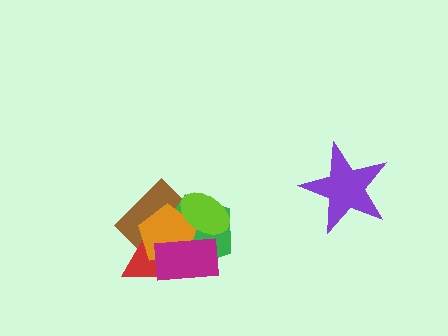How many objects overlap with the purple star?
0 objects overlap with the purple star.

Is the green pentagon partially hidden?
Yes, it is partially covered by another shape.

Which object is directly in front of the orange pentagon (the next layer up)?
The lime ellipse is directly in front of the orange pentagon.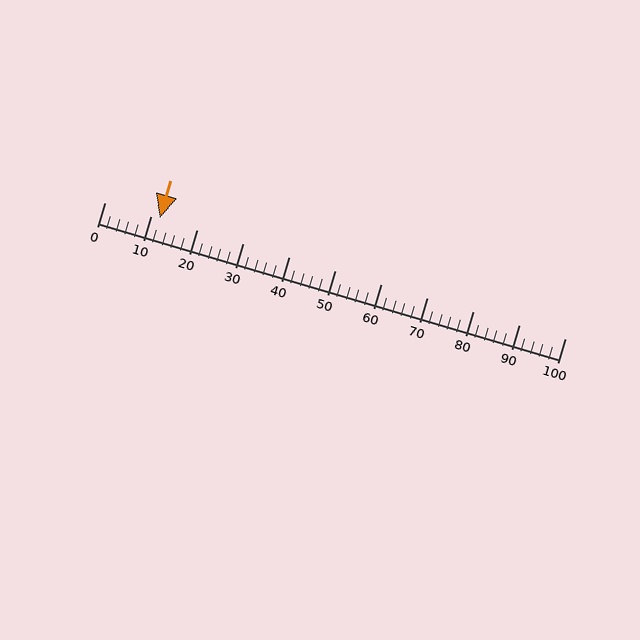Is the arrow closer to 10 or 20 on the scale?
The arrow is closer to 10.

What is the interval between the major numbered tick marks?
The major tick marks are spaced 10 units apart.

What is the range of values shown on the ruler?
The ruler shows values from 0 to 100.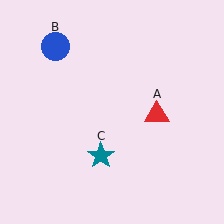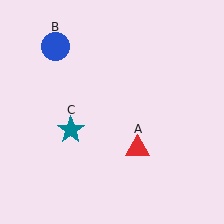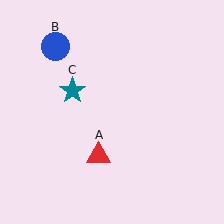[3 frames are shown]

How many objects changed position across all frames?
2 objects changed position: red triangle (object A), teal star (object C).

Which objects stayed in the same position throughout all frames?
Blue circle (object B) remained stationary.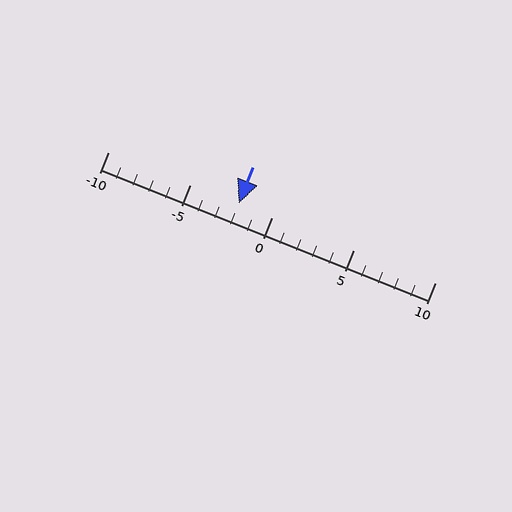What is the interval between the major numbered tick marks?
The major tick marks are spaced 5 units apart.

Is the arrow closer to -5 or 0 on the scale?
The arrow is closer to 0.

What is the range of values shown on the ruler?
The ruler shows values from -10 to 10.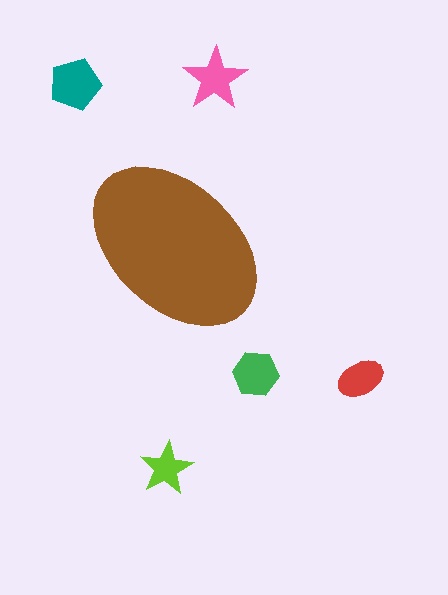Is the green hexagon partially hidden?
No, the green hexagon is fully visible.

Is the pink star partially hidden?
No, the pink star is fully visible.